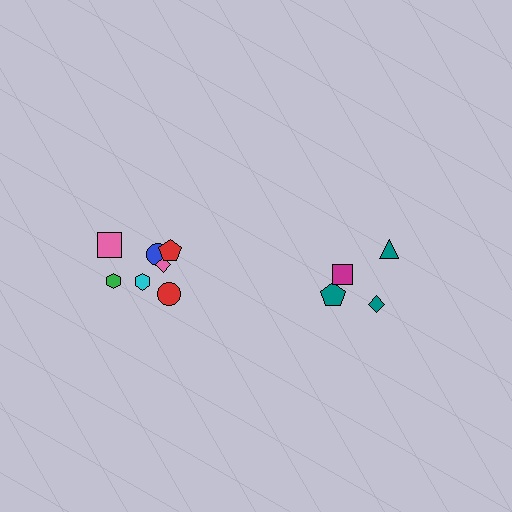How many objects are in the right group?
There are 4 objects.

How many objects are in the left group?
There are 7 objects.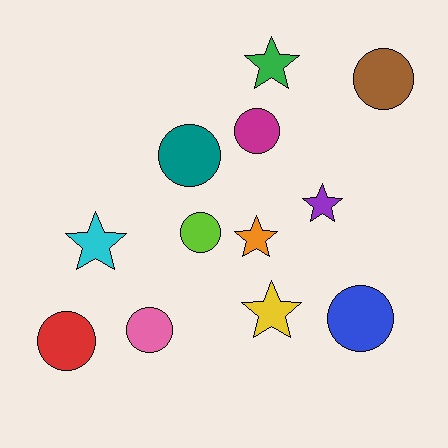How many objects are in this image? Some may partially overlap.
There are 12 objects.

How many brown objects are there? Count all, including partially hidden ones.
There is 1 brown object.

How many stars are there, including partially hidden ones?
There are 5 stars.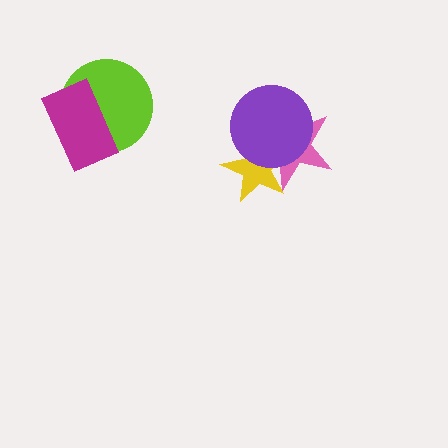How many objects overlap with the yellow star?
2 objects overlap with the yellow star.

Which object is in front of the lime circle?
The magenta rectangle is in front of the lime circle.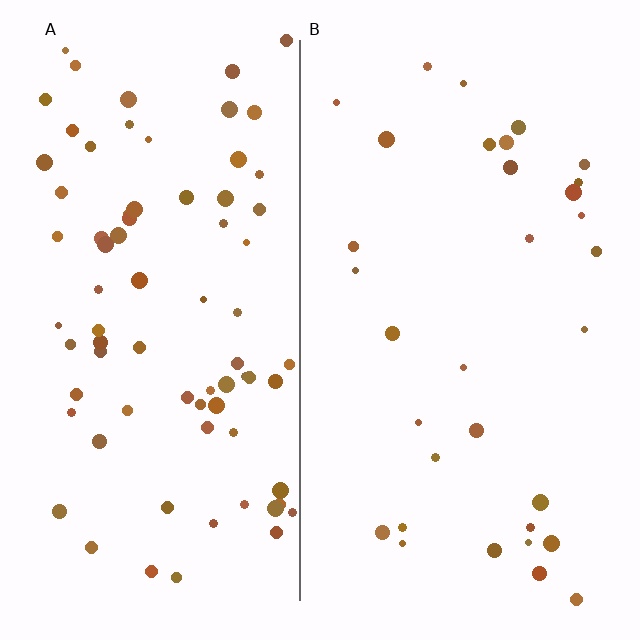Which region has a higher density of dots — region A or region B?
A (the left).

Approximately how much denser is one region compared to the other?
Approximately 2.4× — region A over region B.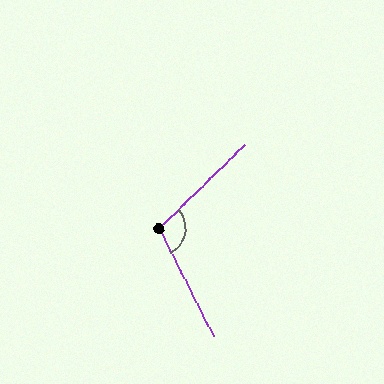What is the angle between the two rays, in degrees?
Approximately 108 degrees.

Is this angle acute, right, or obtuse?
It is obtuse.